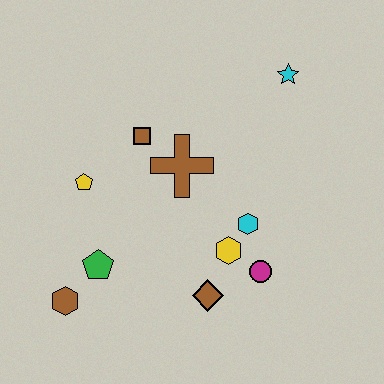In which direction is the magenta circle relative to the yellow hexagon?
The magenta circle is to the right of the yellow hexagon.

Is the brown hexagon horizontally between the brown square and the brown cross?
No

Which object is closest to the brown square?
The brown cross is closest to the brown square.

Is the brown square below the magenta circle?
No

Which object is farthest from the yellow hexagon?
The cyan star is farthest from the yellow hexagon.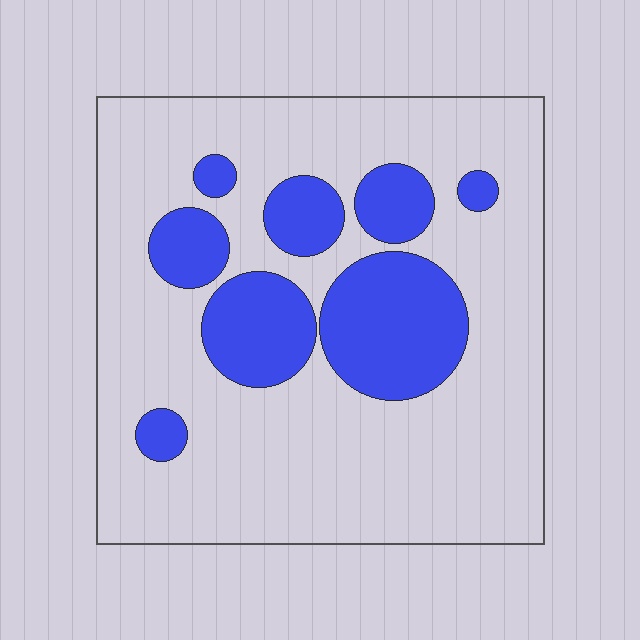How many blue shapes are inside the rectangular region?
8.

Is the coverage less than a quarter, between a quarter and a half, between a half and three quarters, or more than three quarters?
Less than a quarter.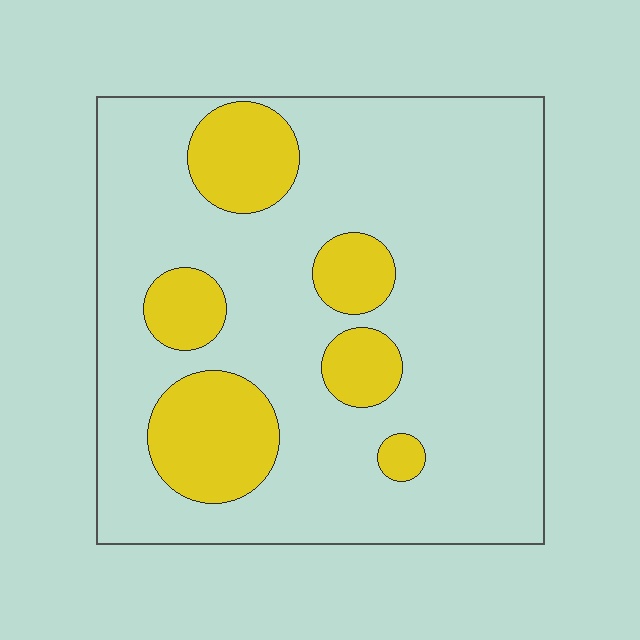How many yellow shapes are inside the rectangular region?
6.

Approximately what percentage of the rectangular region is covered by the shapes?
Approximately 20%.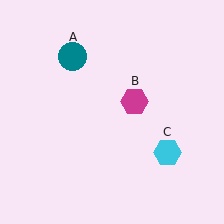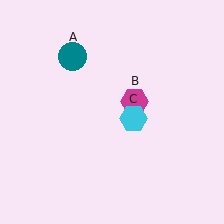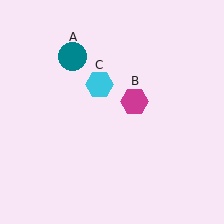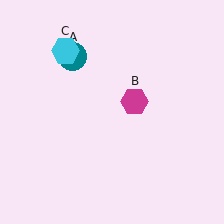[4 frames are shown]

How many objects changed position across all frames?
1 object changed position: cyan hexagon (object C).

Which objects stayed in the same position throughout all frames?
Teal circle (object A) and magenta hexagon (object B) remained stationary.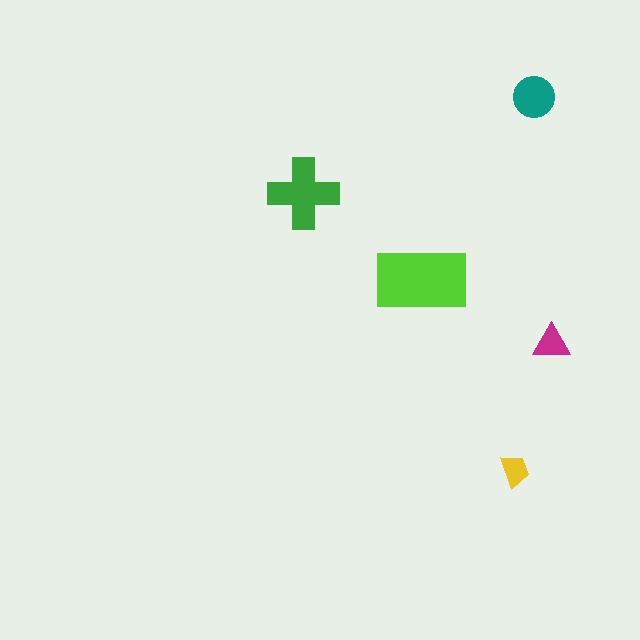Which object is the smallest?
The yellow trapezoid.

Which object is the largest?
The lime rectangle.